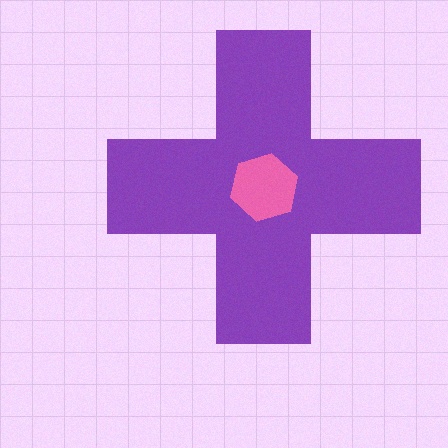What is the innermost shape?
The pink hexagon.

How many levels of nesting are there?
2.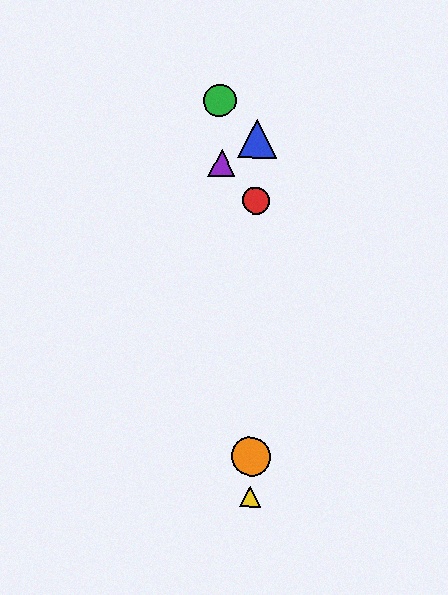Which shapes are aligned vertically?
The red circle, the blue triangle, the yellow triangle, the orange circle are aligned vertically.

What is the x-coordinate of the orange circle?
The orange circle is at x≈251.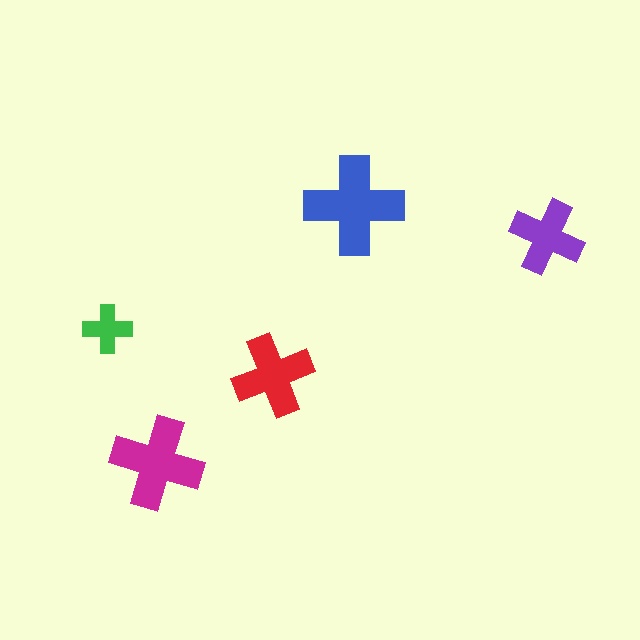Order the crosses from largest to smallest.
the blue one, the magenta one, the red one, the purple one, the green one.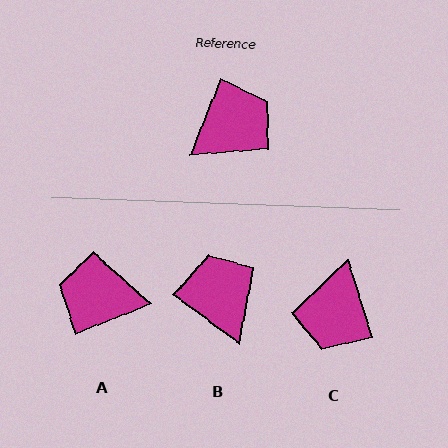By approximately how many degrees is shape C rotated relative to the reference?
Approximately 141 degrees clockwise.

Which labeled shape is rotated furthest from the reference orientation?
C, about 141 degrees away.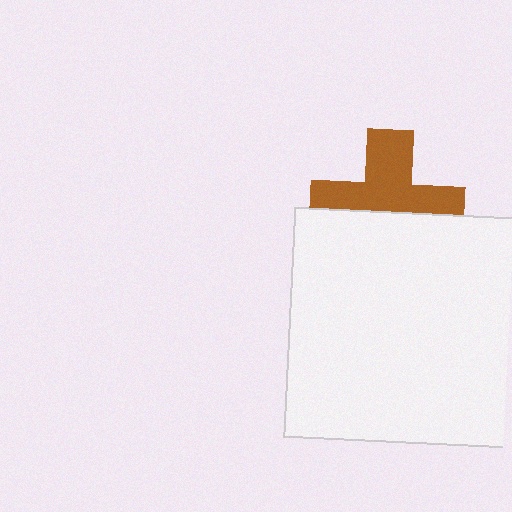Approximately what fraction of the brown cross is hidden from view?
Roughly 44% of the brown cross is hidden behind the white square.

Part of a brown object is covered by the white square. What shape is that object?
It is a cross.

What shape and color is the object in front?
The object in front is a white square.